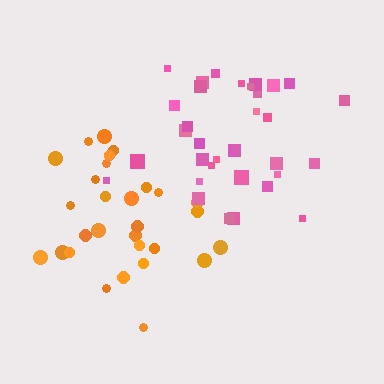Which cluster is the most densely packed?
Pink.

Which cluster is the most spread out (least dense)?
Orange.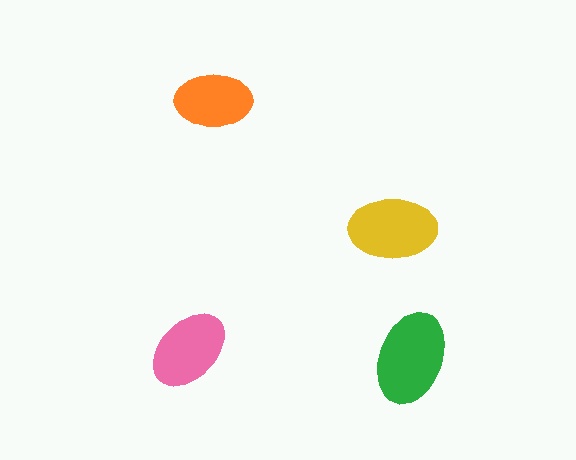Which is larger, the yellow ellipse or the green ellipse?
The green one.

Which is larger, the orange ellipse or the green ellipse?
The green one.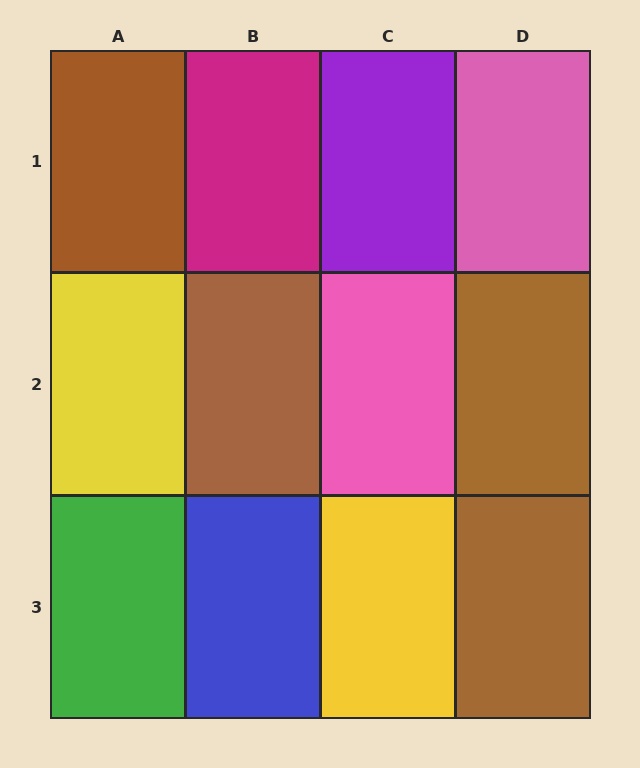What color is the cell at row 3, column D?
Brown.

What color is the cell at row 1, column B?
Magenta.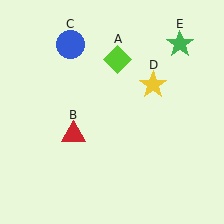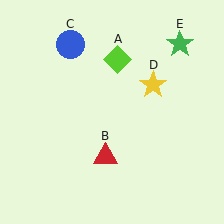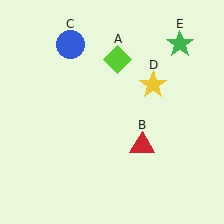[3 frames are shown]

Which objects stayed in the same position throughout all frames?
Lime diamond (object A) and blue circle (object C) and yellow star (object D) and green star (object E) remained stationary.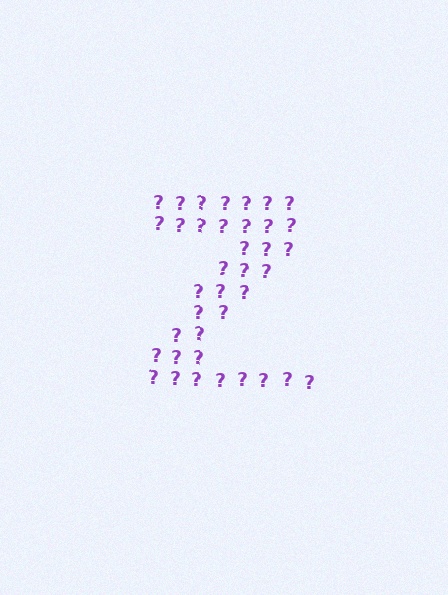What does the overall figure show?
The overall figure shows the letter Z.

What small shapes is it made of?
It is made of small question marks.